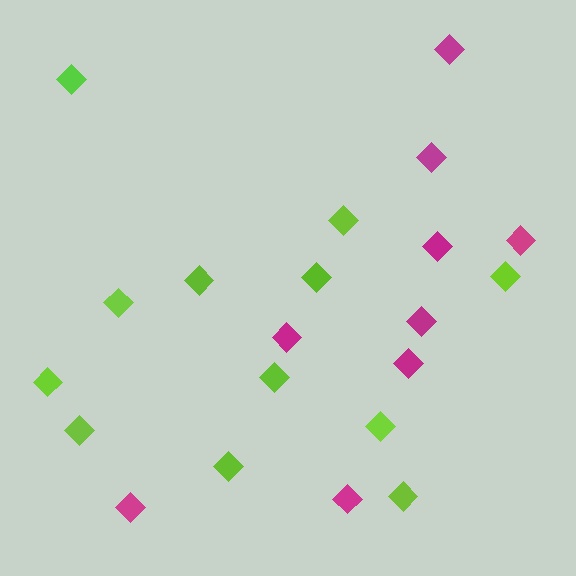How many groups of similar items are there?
There are 2 groups: one group of magenta diamonds (9) and one group of lime diamonds (12).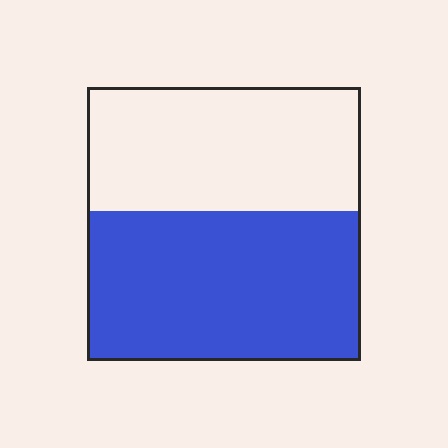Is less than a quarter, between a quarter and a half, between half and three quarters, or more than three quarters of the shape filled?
Between half and three quarters.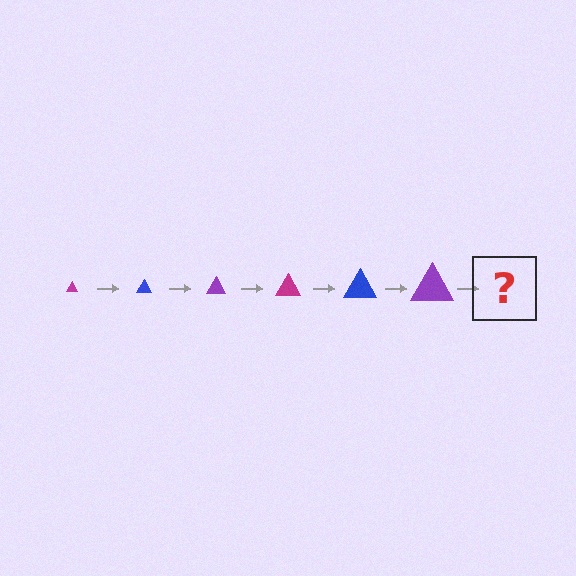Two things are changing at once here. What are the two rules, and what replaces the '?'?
The two rules are that the triangle grows larger each step and the color cycles through magenta, blue, and purple. The '?' should be a magenta triangle, larger than the previous one.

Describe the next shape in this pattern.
It should be a magenta triangle, larger than the previous one.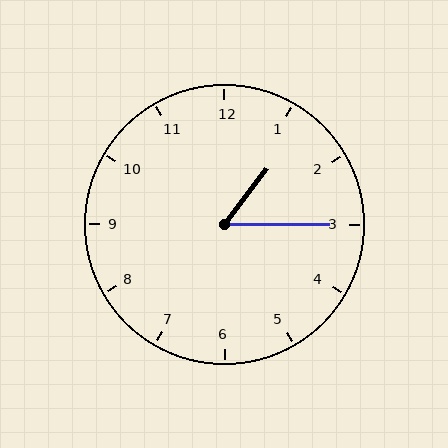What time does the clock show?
1:15.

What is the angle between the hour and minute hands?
Approximately 52 degrees.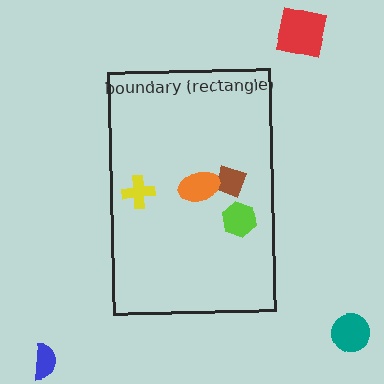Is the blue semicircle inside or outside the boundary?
Outside.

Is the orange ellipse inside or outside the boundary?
Inside.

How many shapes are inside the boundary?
4 inside, 3 outside.